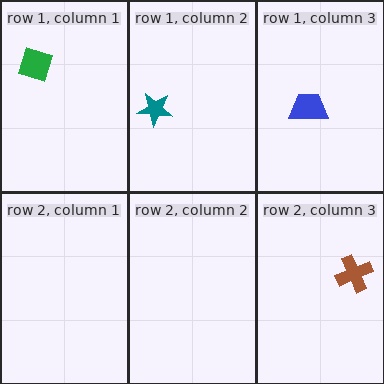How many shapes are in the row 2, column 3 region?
1.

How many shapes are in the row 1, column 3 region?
1.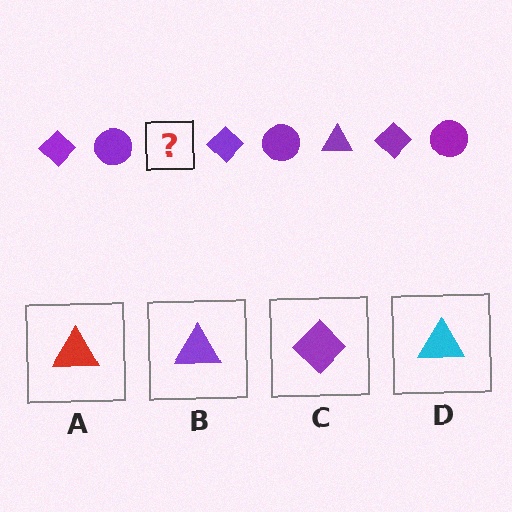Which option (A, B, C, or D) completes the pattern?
B.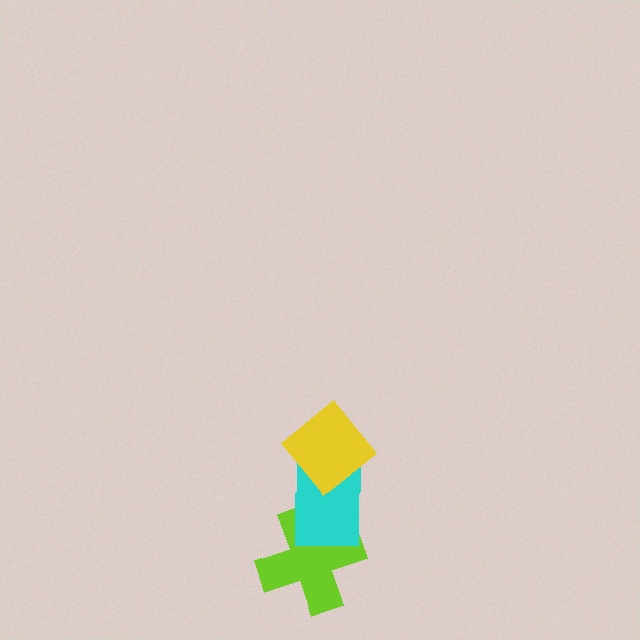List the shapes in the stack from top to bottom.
From top to bottom: the yellow diamond, the cyan rectangle, the lime cross.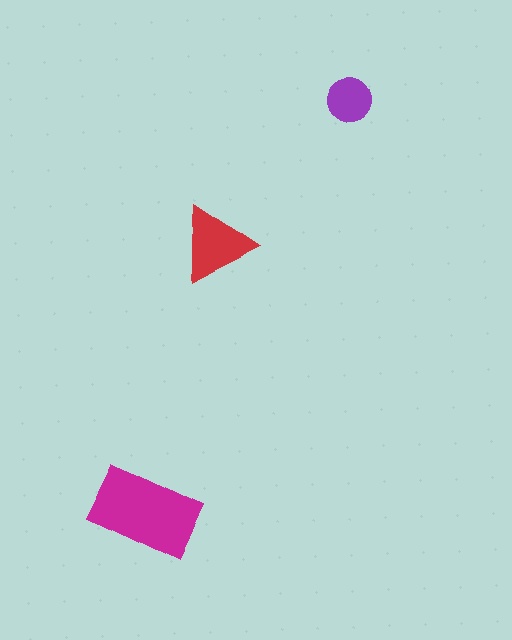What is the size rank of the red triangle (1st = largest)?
2nd.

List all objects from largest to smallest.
The magenta rectangle, the red triangle, the purple circle.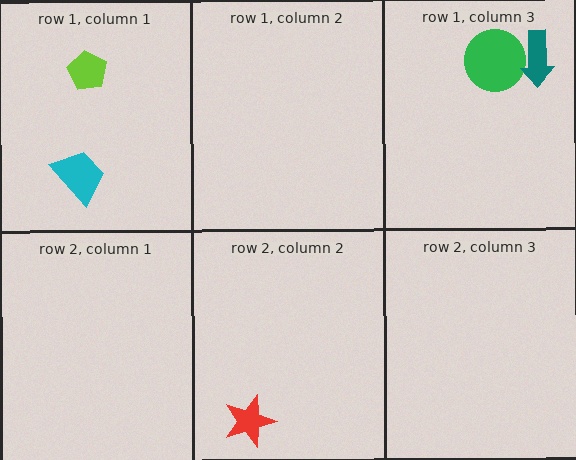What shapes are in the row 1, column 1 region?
The cyan trapezoid, the lime pentagon.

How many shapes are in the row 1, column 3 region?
2.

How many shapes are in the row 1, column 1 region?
2.